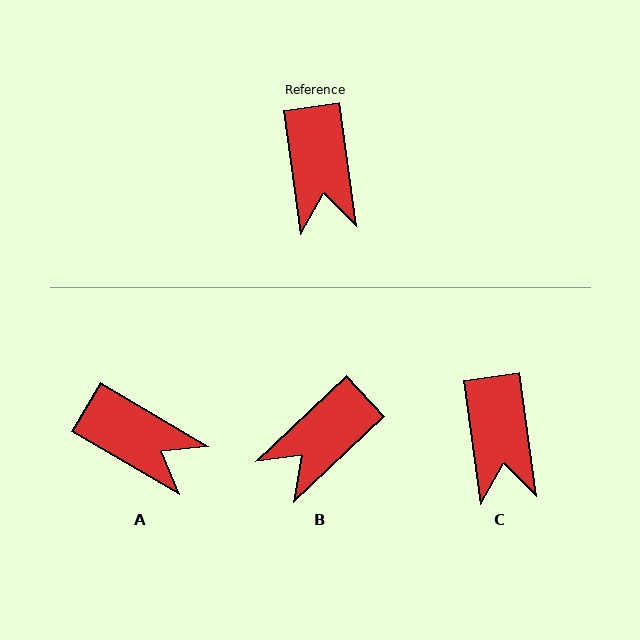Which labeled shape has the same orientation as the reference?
C.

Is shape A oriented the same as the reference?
No, it is off by about 51 degrees.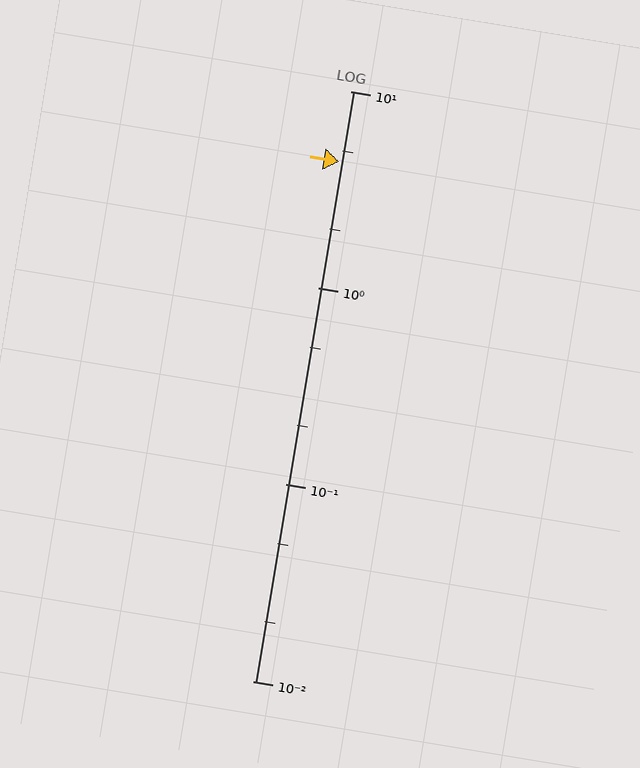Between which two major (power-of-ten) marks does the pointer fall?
The pointer is between 1 and 10.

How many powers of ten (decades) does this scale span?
The scale spans 3 decades, from 0.01 to 10.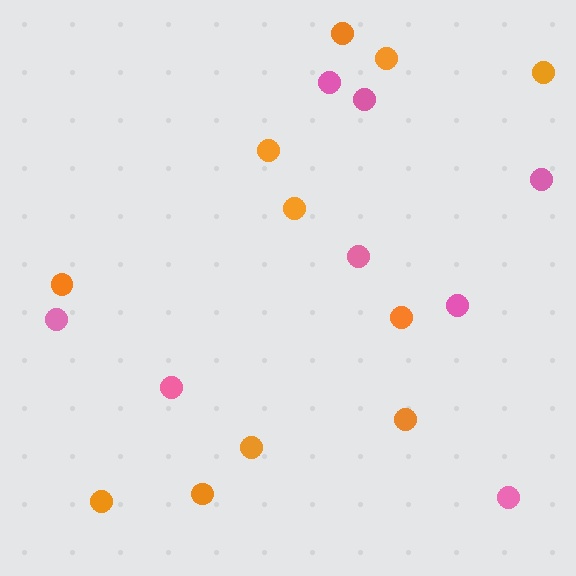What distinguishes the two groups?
There are 2 groups: one group of orange circles (11) and one group of pink circles (8).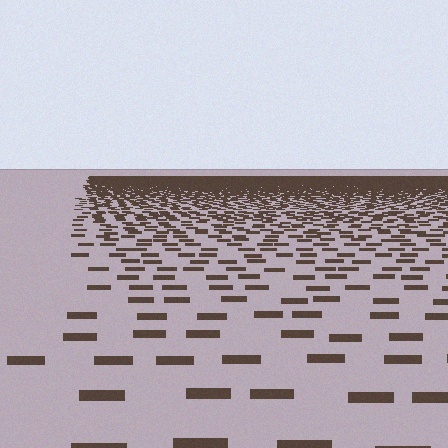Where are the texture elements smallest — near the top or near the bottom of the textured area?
Near the top.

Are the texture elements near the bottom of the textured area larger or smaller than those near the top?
Larger. Near the bottom, elements are closer to the viewer and appear at a bigger on-screen size.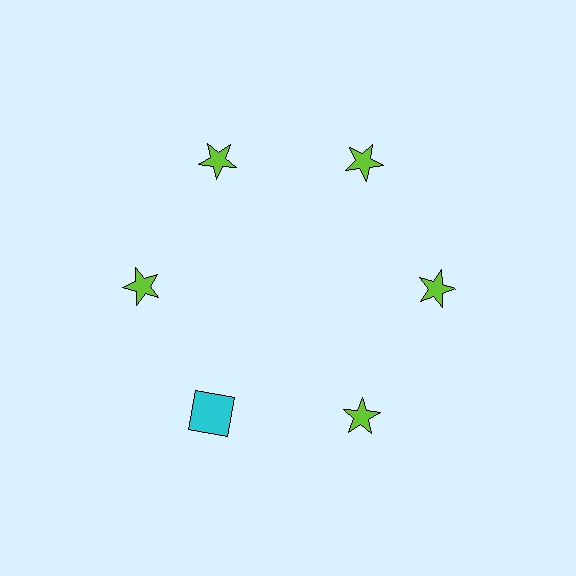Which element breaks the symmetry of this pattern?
The cyan square at roughly the 7 o'clock position breaks the symmetry. All other shapes are lime stars.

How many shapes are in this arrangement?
There are 6 shapes arranged in a ring pattern.